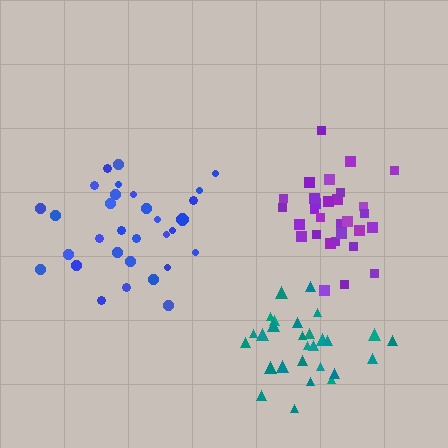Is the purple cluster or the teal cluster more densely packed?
Purple.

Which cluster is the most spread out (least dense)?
Blue.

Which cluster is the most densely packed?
Purple.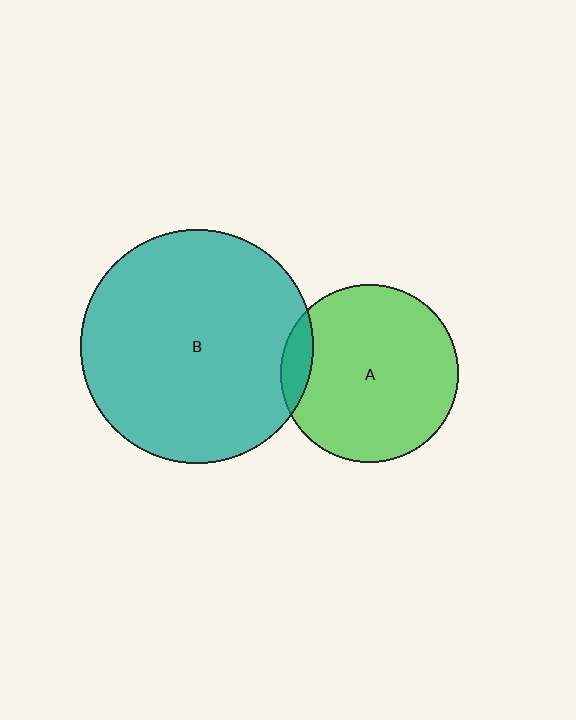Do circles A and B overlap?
Yes.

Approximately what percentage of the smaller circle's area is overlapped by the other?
Approximately 10%.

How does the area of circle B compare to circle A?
Approximately 1.7 times.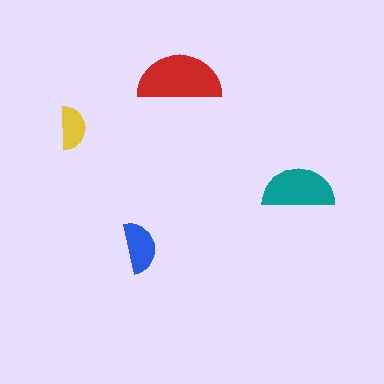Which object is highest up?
The red semicircle is topmost.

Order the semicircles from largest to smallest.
the red one, the teal one, the blue one, the yellow one.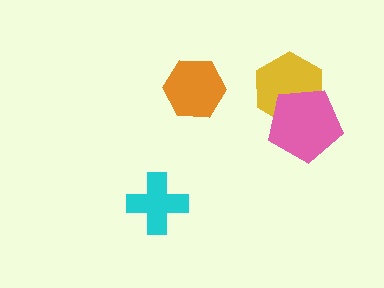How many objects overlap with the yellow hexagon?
1 object overlaps with the yellow hexagon.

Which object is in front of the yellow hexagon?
The pink pentagon is in front of the yellow hexagon.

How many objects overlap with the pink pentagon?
1 object overlaps with the pink pentagon.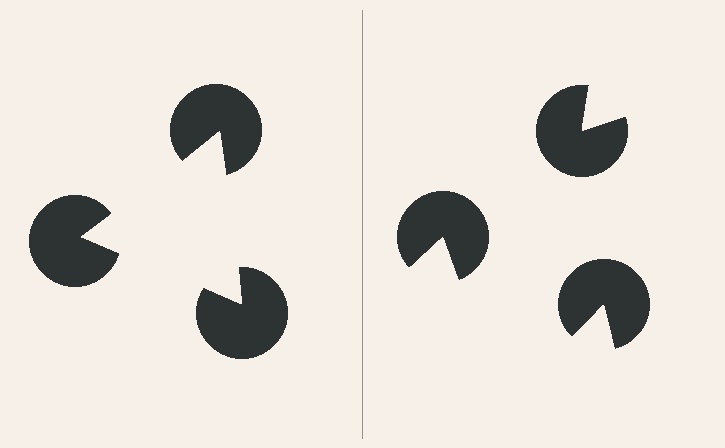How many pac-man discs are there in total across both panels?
6 — 3 on each side.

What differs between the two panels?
The pac-man discs are positioned identically on both sides; only the wedge orientations differ. On the left they align to a triangle; on the right they are misaligned.